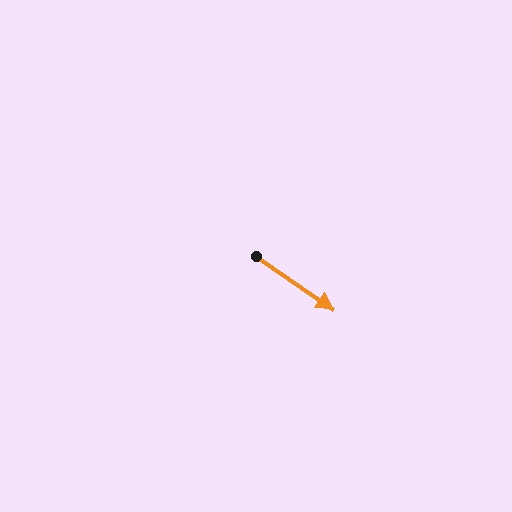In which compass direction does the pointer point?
Southeast.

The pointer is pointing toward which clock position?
Roughly 4 o'clock.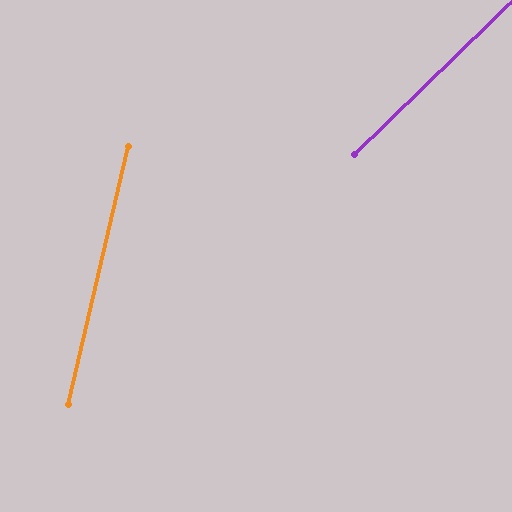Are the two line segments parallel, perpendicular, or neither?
Neither parallel nor perpendicular — they differ by about 33°.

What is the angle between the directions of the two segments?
Approximately 33 degrees.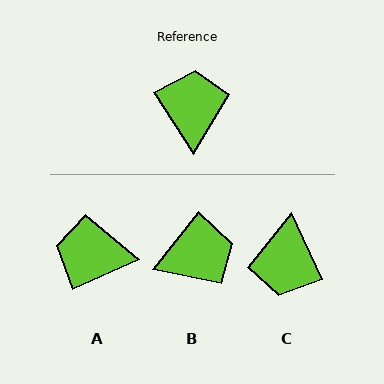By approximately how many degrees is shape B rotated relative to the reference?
Approximately 70 degrees clockwise.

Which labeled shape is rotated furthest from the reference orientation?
C, about 173 degrees away.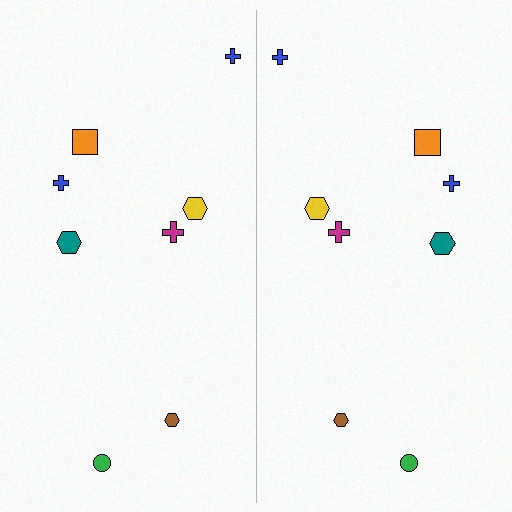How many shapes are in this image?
There are 16 shapes in this image.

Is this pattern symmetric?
Yes, this pattern has bilateral (reflection) symmetry.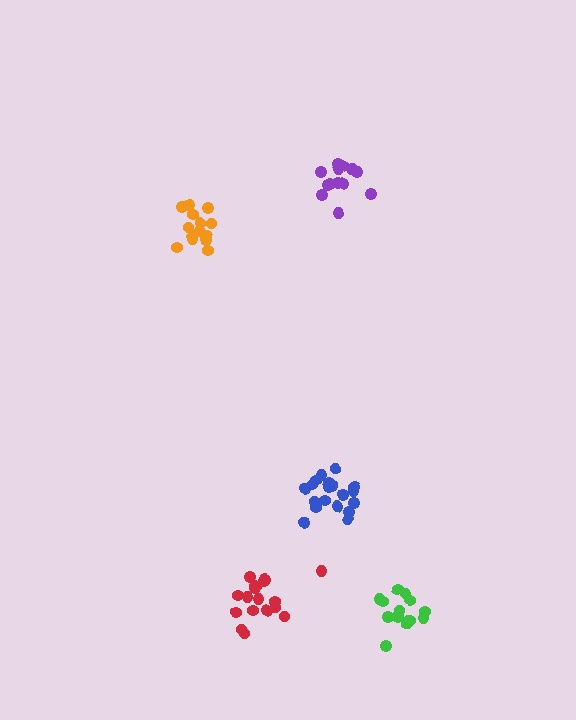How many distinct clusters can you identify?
There are 5 distinct clusters.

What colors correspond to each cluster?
The clusters are colored: blue, purple, green, red, orange.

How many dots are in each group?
Group 1: 19 dots, Group 2: 13 dots, Group 3: 14 dots, Group 4: 19 dots, Group 5: 14 dots (79 total).